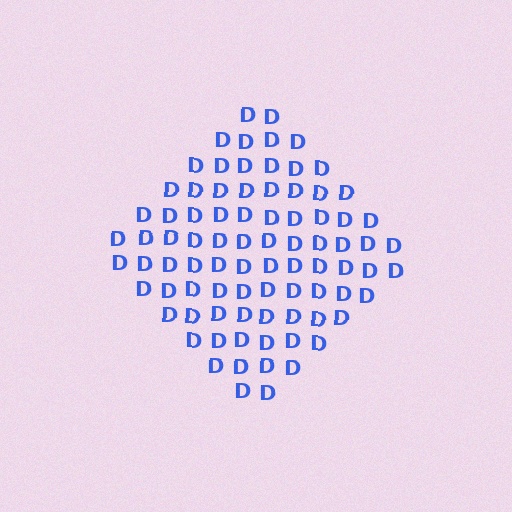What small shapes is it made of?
It is made of small letter D's.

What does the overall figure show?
The overall figure shows a diamond.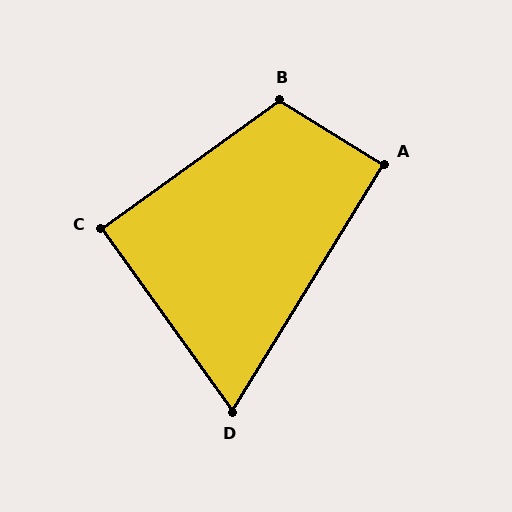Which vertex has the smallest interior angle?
D, at approximately 67 degrees.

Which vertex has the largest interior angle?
B, at approximately 113 degrees.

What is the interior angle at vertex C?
Approximately 90 degrees (approximately right).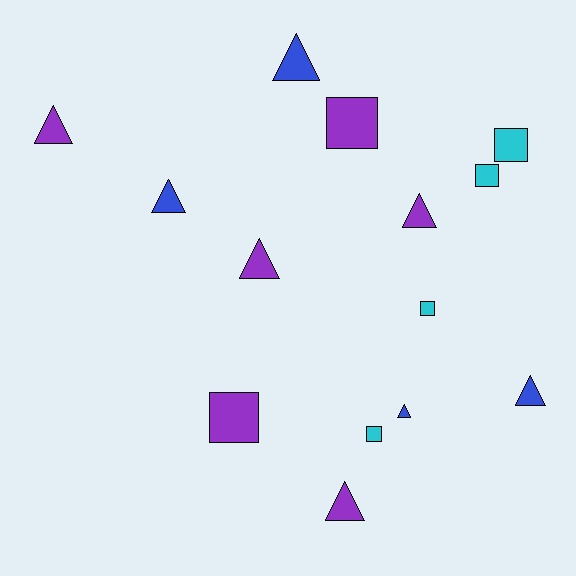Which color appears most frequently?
Purple, with 6 objects.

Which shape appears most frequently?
Triangle, with 8 objects.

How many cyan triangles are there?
There are no cyan triangles.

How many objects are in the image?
There are 14 objects.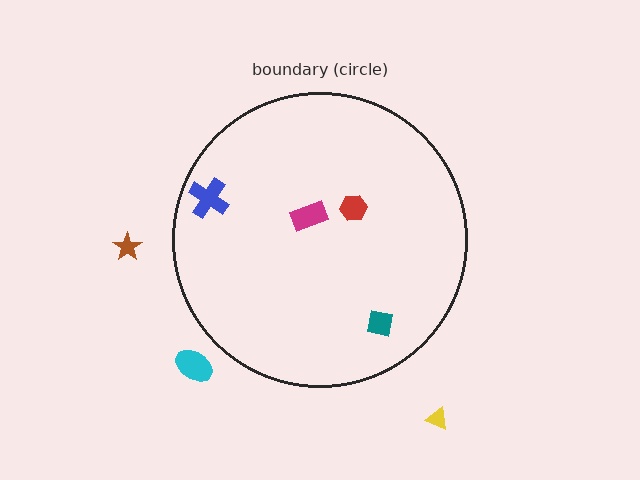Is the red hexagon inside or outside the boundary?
Inside.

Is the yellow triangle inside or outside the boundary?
Outside.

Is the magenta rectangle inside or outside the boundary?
Inside.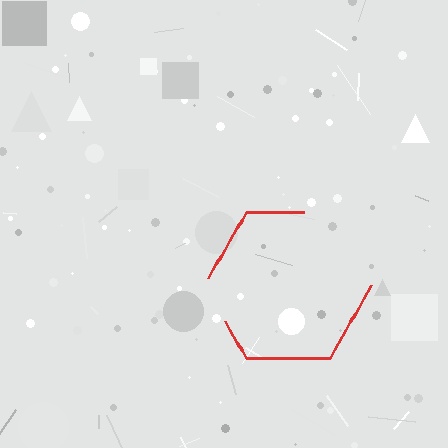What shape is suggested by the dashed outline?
The dashed outline suggests a hexagon.